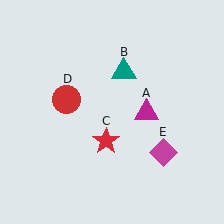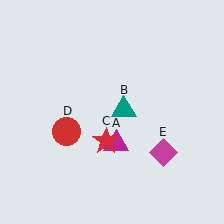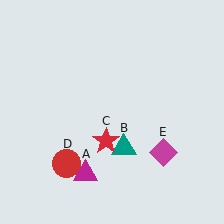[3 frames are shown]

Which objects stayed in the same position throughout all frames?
Red star (object C) and magenta diamond (object E) remained stationary.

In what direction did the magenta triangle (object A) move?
The magenta triangle (object A) moved down and to the left.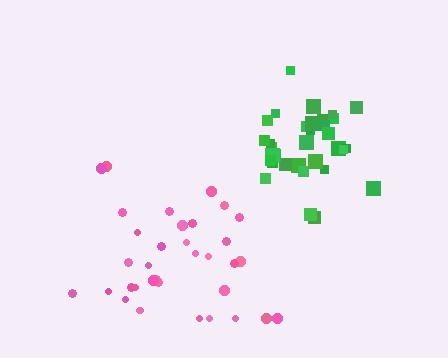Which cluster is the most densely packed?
Green.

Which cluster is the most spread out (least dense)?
Pink.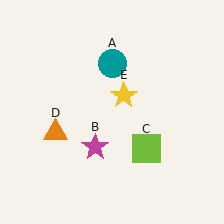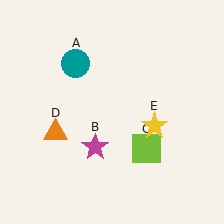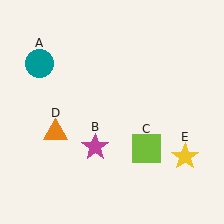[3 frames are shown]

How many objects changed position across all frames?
2 objects changed position: teal circle (object A), yellow star (object E).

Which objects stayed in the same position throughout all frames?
Magenta star (object B) and lime square (object C) and orange triangle (object D) remained stationary.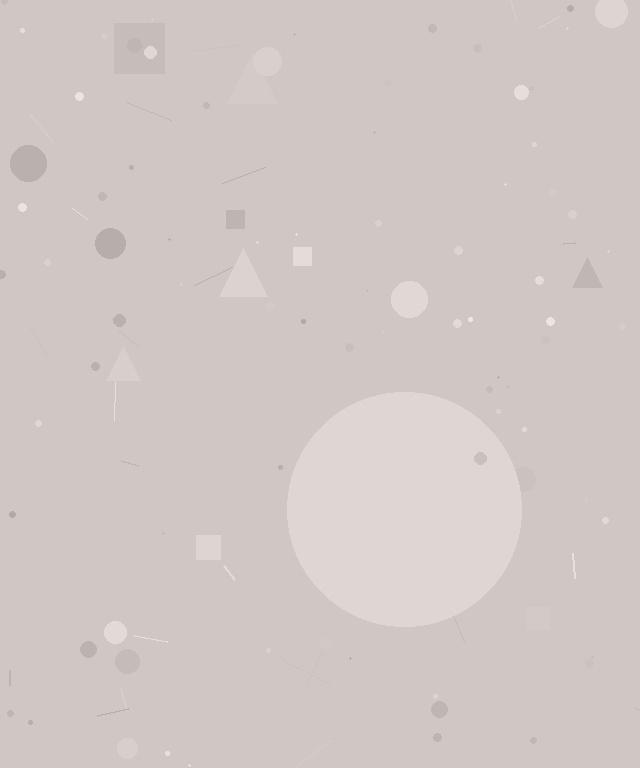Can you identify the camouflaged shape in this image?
The camouflaged shape is a circle.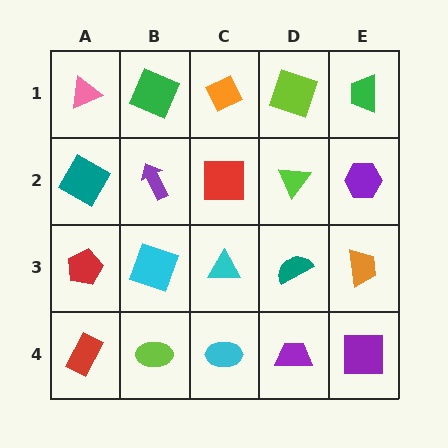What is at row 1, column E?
A green trapezoid.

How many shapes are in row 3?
5 shapes.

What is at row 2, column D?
A lime triangle.